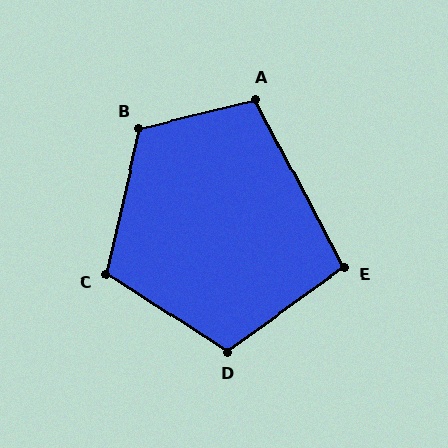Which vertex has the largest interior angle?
B, at approximately 116 degrees.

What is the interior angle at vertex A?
Approximately 104 degrees (obtuse).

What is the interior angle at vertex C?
Approximately 110 degrees (obtuse).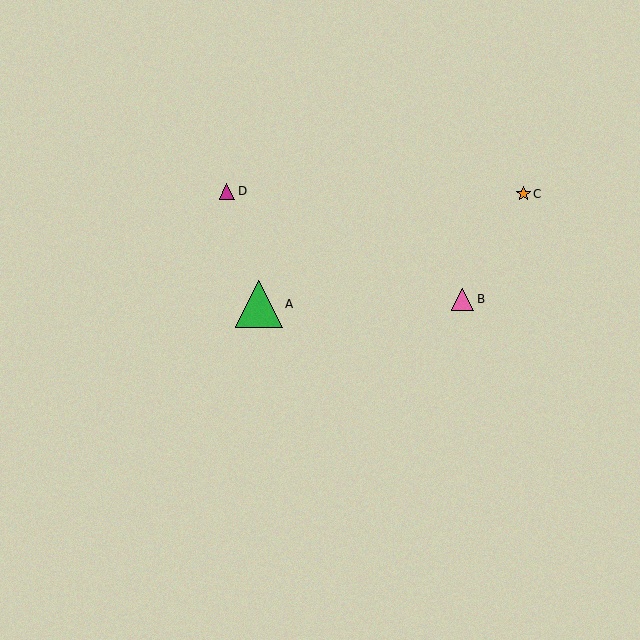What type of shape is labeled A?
Shape A is a green triangle.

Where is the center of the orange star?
The center of the orange star is at (523, 194).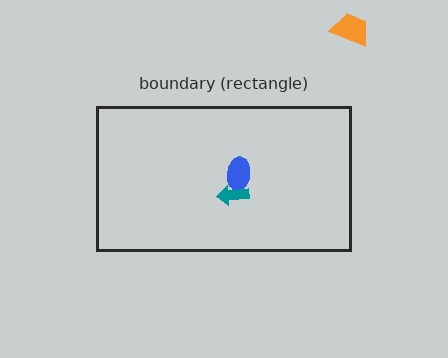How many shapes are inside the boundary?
2 inside, 1 outside.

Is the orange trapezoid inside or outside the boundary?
Outside.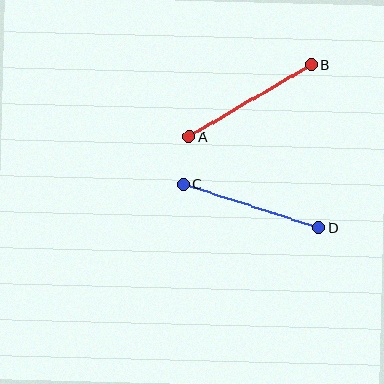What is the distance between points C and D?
The distance is approximately 142 pixels.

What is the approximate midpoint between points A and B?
The midpoint is at approximately (250, 101) pixels.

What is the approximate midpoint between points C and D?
The midpoint is at approximately (251, 206) pixels.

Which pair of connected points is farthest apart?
Points C and D are farthest apart.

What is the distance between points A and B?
The distance is approximately 142 pixels.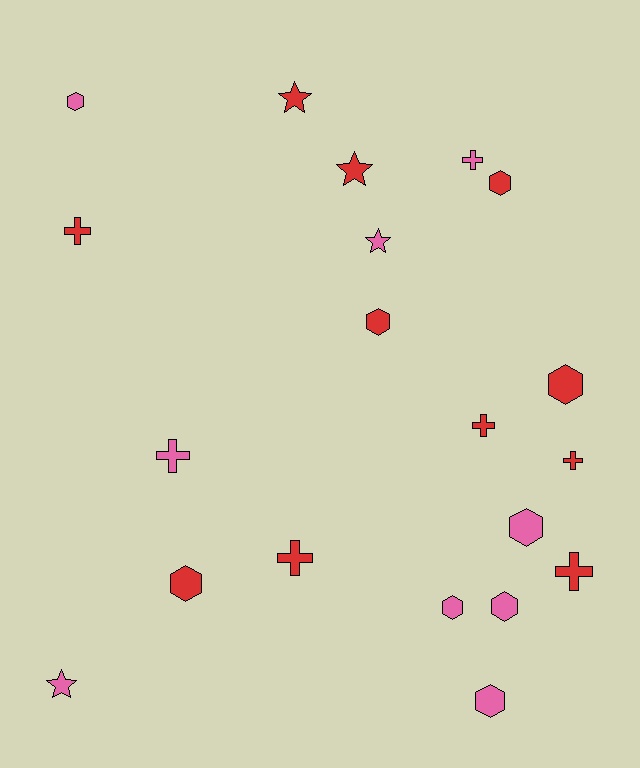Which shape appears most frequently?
Hexagon, with 9 objects.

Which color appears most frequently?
Red, with 11 objects.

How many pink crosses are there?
There are 2 pink crosses.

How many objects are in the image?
There are 20 objects.